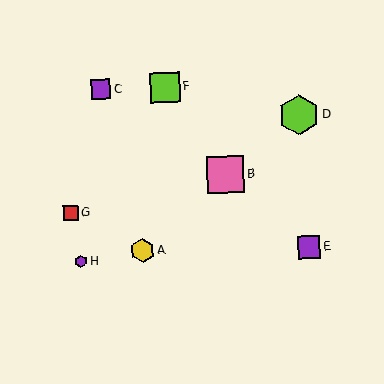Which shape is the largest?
The lime hexagon (labeled D) is the largest.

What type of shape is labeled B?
Shape B is a pink square.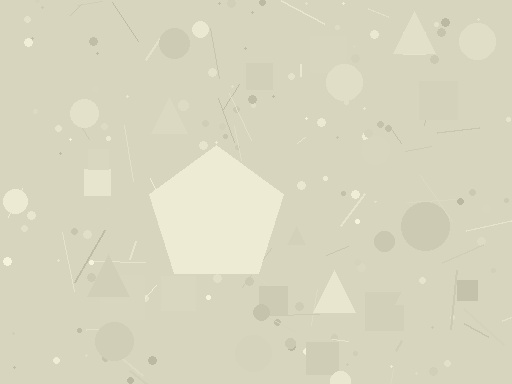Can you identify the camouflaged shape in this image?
The camouflaged shape is a pentagon.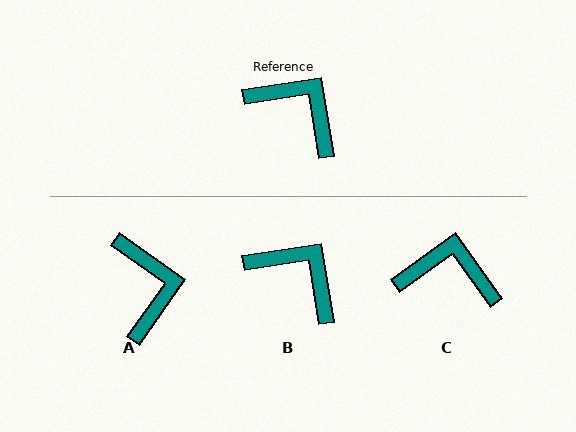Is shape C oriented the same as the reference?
No, it is off by about 27 degrees.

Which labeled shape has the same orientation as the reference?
B.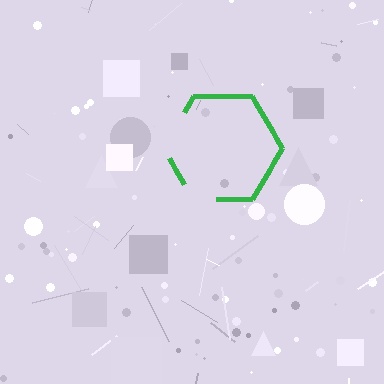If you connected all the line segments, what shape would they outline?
They would outline a hexagon.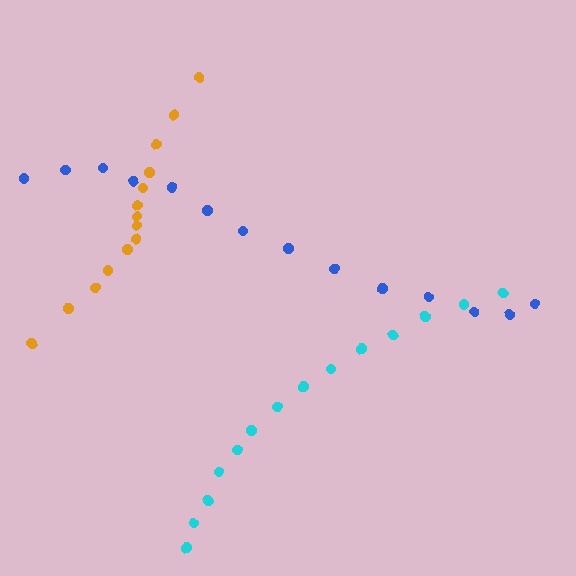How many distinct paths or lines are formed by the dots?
There are 3 distinct paths.